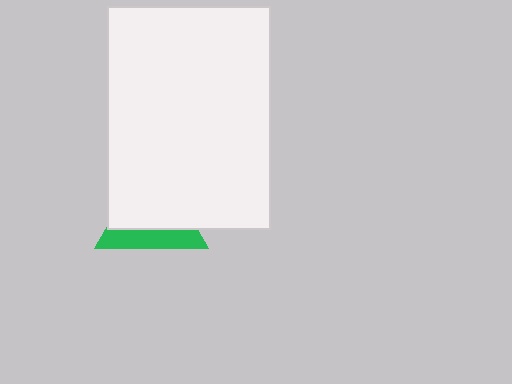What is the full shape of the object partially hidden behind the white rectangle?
The partially hidden object is a green triangle.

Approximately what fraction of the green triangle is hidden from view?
Roughly 64% of the green triangle is hidden behind the white rectangle.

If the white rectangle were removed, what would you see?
You would see the complete green triangle.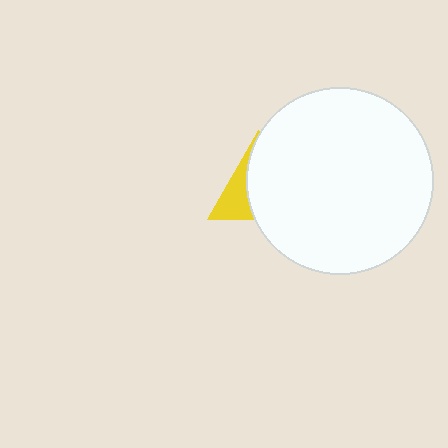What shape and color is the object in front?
The object in front is a white circle.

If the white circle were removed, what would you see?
You would see the complete yellow triangle.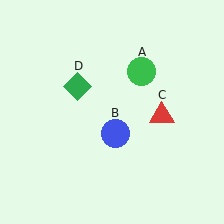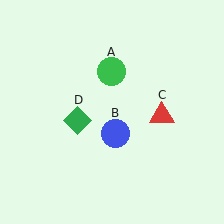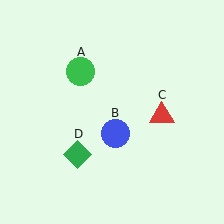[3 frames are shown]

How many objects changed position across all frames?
2 objects changed position: green circle (object A), green diamond (object D).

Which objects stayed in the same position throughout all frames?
Blue circle (object B) and red triangle (object C) remained stationary.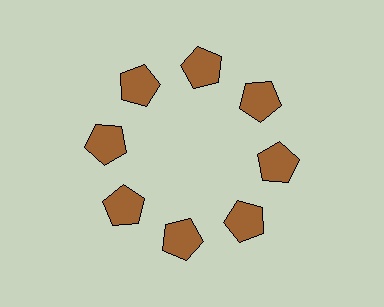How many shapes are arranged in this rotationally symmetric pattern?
There are 8 shapes, arranged in 8 groups of 1.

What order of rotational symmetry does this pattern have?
This pattern has 8-fold rotational symmetry.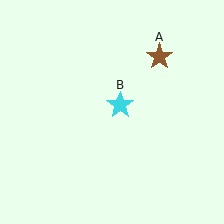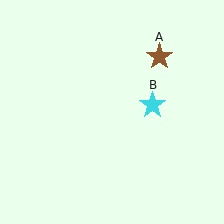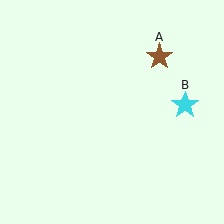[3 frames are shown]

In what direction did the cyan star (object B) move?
The cyan star (object B) moved right.